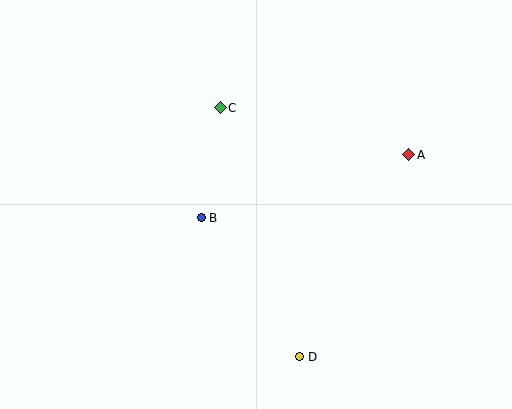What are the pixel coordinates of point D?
Point D is at (300, 357).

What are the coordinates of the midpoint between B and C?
The midpoint between B and C is at (211, 163).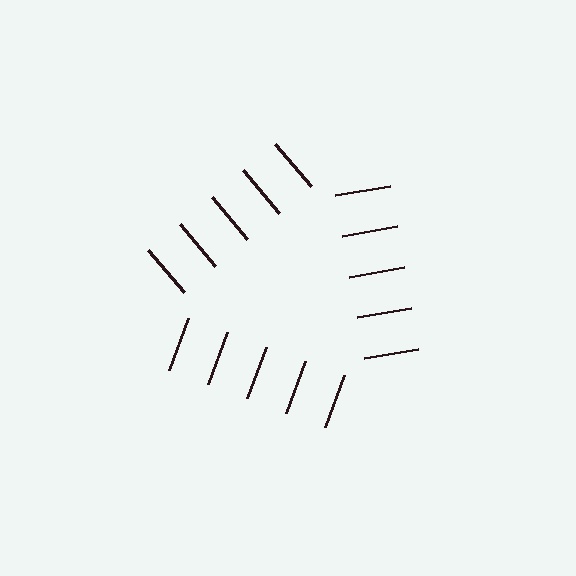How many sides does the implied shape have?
3 sides — the line-ends trace a triangle.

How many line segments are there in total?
15 — 5 along each of the 3 edges.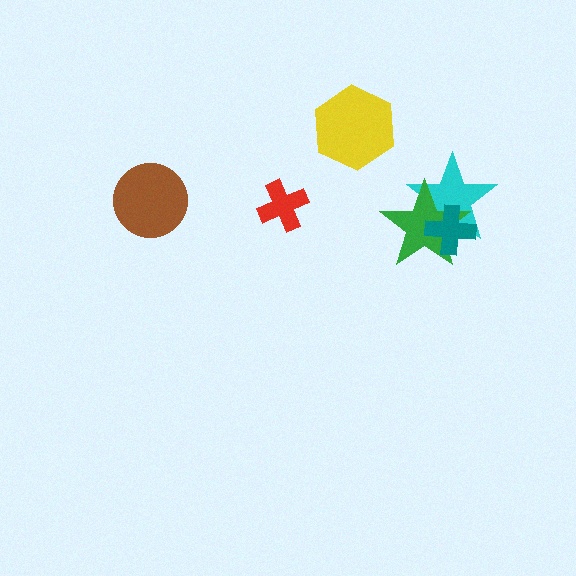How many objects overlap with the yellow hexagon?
0 objects overlap with the yellow hexagon.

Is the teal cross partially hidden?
No, no other shape covers it.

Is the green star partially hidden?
Yes, it is partially covered by another shape.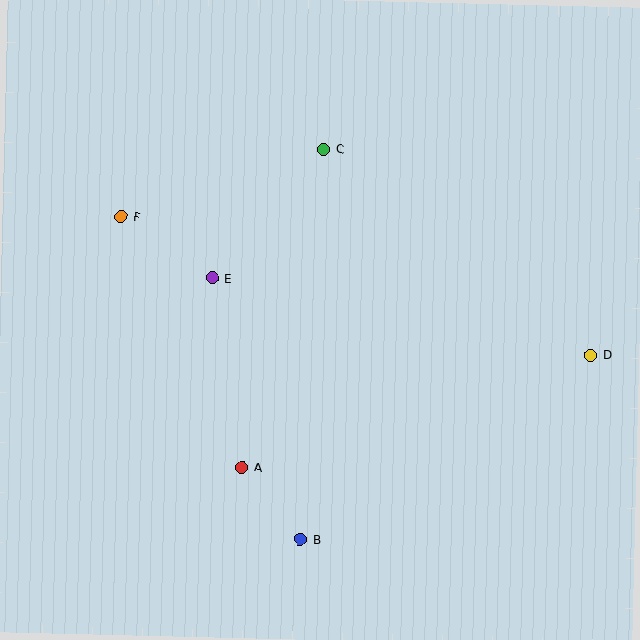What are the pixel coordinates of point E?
Point E is at (212, 278).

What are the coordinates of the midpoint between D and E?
The midpoint between D and E is at (402, 316).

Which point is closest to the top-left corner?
Point F is closest to the top-left corner.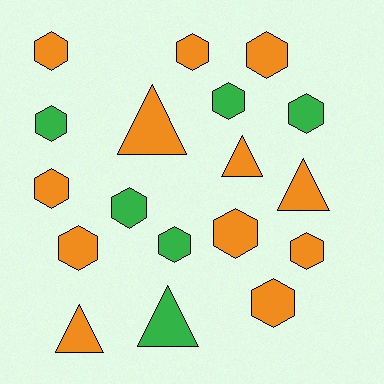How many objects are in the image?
There are 18 objects.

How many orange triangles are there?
There are 4 orange triangles.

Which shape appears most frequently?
Hexagon, with 13 objects.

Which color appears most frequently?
Orange, with 12 objects.